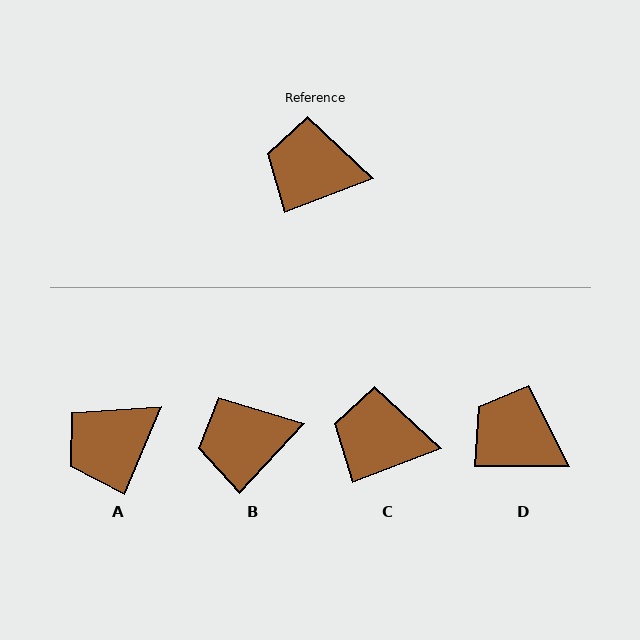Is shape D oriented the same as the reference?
No, it is off by about 21 degrees.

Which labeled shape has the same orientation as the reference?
C.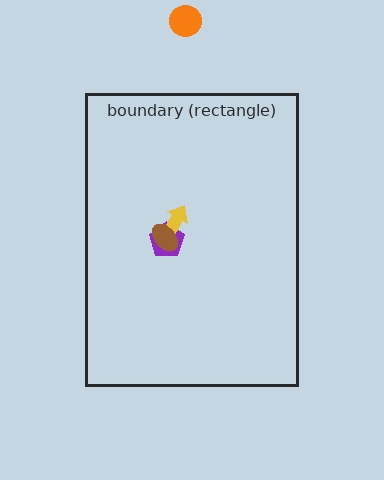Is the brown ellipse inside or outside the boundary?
Inside.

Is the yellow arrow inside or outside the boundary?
Inside.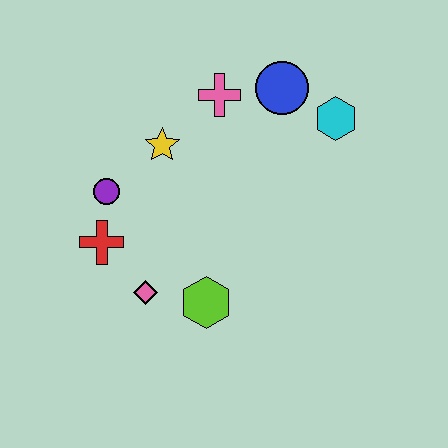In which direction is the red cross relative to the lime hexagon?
The red cross is to the left of the lime hexagon.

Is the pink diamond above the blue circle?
No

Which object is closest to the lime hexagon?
The pink diamond is closest to the lime hexagon.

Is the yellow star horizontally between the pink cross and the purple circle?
Yes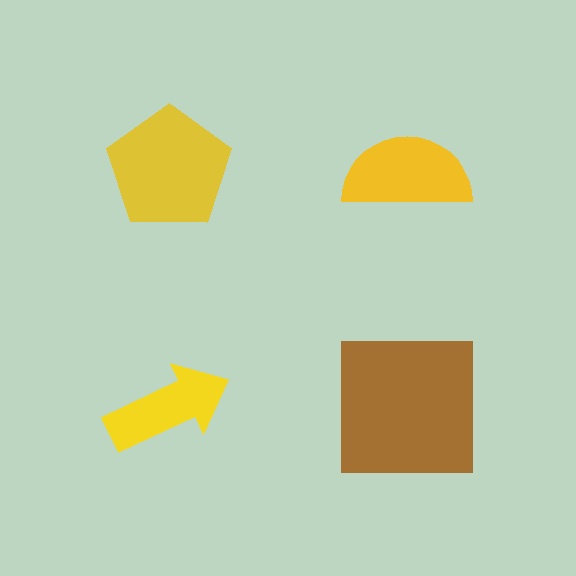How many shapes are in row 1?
2 shapes.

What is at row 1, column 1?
A yellow pentagon.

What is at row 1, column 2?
A yellow semicircle.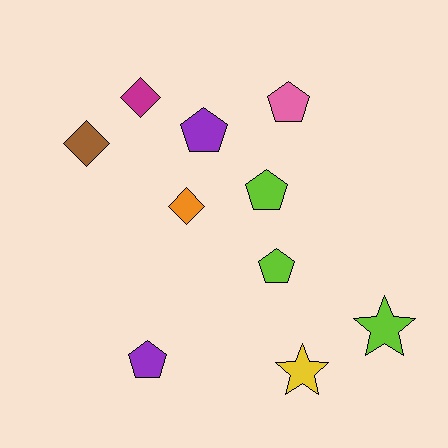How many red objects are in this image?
There are no red objects.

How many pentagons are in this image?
There are 5 pentagons.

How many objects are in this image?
There are 10 objects.